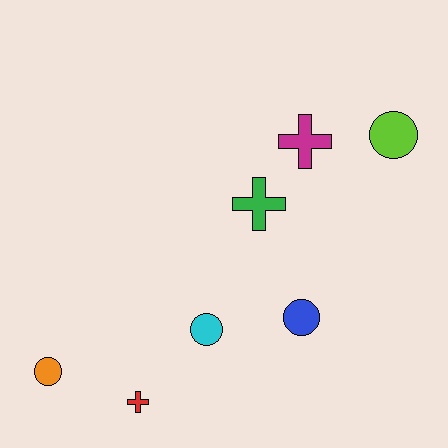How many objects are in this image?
There are 7 objects.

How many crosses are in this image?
There are 3 crosses.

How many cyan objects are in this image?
There is 1 cyan object.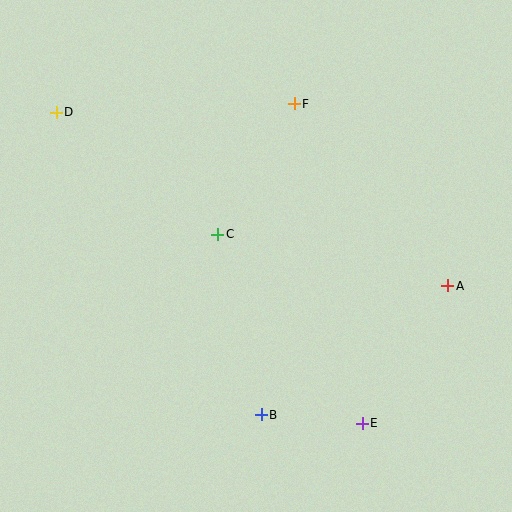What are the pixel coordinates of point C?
Point C is at (218, 234).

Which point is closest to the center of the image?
Point C at (218, 234) is closest to the center.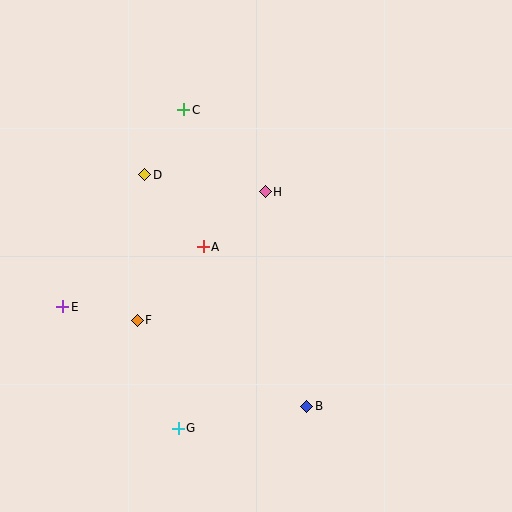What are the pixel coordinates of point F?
Point F is at (137, 320).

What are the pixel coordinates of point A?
Point A is at (203, 247).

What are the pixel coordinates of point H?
Point H is at (265, 192).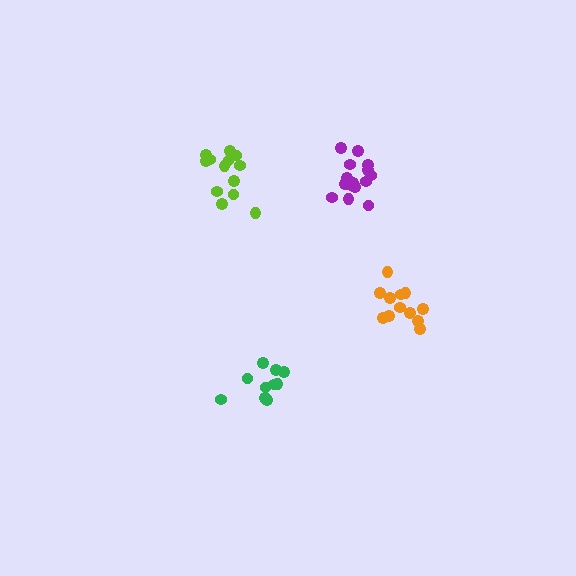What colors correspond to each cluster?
The clusters are colored: purple, lime, green, orange.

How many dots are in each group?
Group 1: 15 dots, Group 2: 13 dots, Group 3: 10 dots, Group 4: 12 dots (50 total).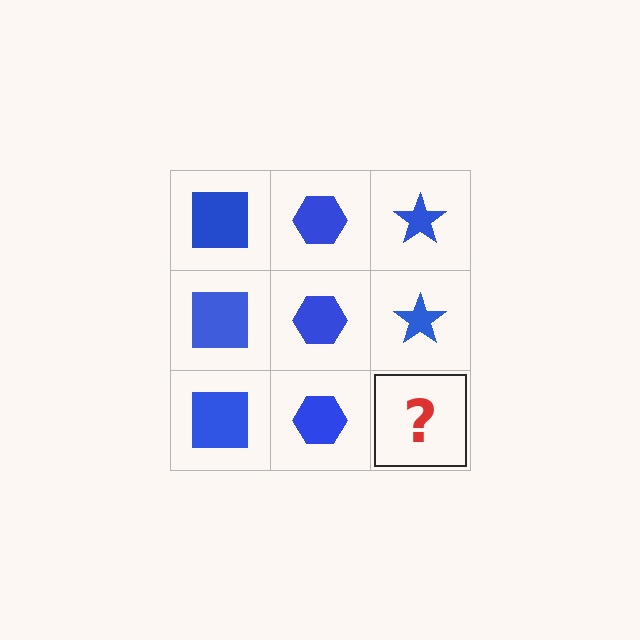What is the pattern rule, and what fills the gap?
The rule is that each column has a consistent shape. The gap should be filled with a blue star.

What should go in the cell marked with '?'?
The missing cell should contain a blue star.